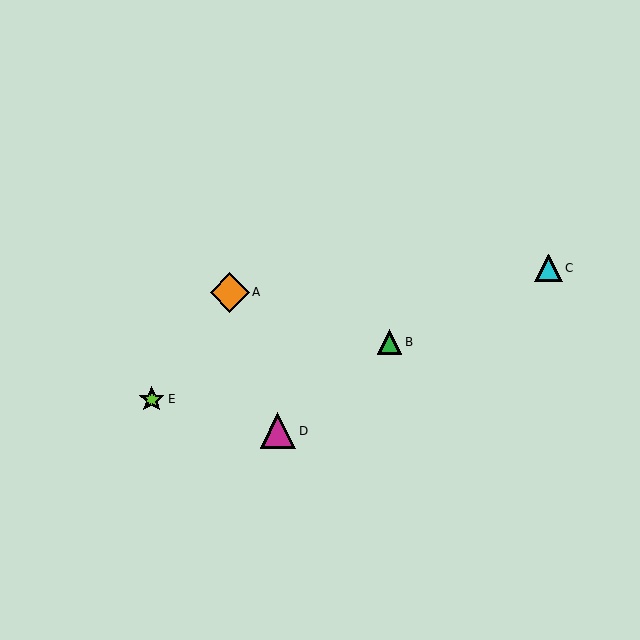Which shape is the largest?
The orange diamond (labeled A) is the largest.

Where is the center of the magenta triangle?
The center of the magenta triangle is at (278, 431).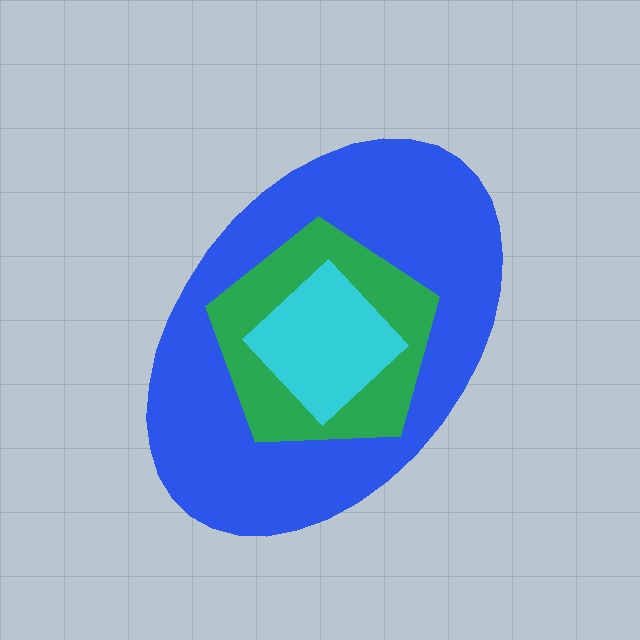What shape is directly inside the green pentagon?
The cyan diamond.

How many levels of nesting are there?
3.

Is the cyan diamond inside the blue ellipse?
Yes.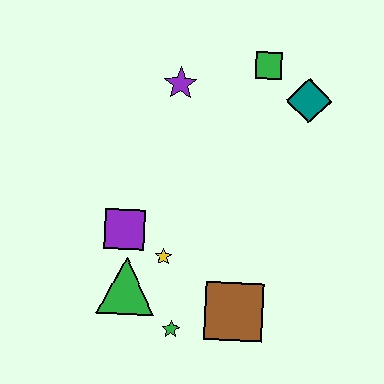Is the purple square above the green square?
No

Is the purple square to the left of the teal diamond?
Yes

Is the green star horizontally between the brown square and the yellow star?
Yes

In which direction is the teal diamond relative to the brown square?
The teal diamond is above the brown square.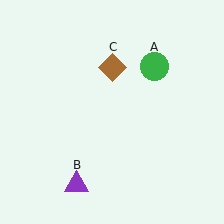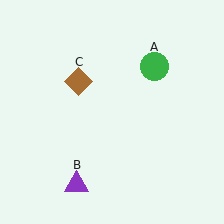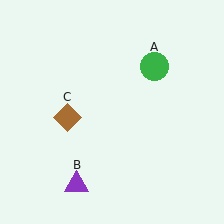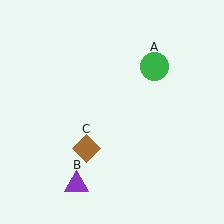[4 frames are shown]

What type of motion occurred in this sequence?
The brown diamond (object C) rotated counterclockwise around the center of the scene.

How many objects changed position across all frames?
1 object changed position: brown diamond (object C).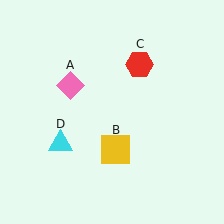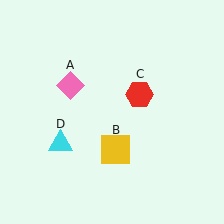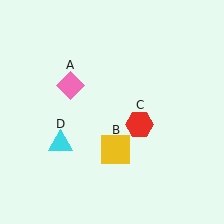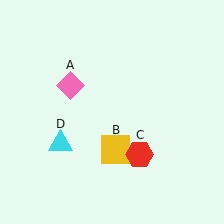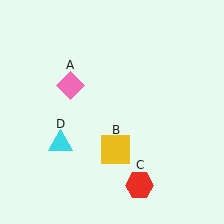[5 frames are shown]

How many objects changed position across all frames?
1 object changed position: red hexagon (object C).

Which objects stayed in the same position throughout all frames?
Pink diamond (object A) and yellow square (object B) and cyan triangle (object D) remained stationary.